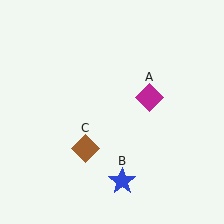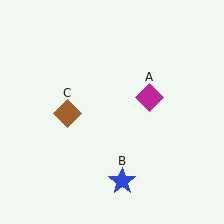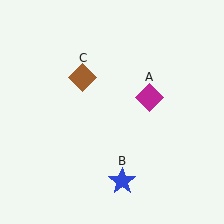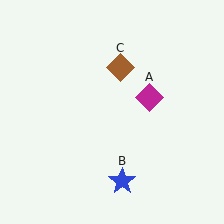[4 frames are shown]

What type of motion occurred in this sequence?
The brown diamond (object C) rotated clockwise around the center of the scene.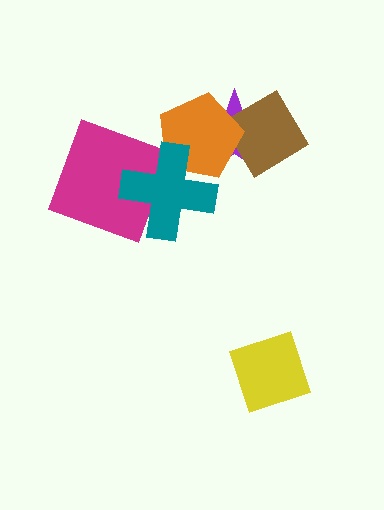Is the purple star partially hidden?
Yes, it is partially covered by another shape.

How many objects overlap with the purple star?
2 objects overlap with the purple star.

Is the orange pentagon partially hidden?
Yes, it is partially covered by another shape.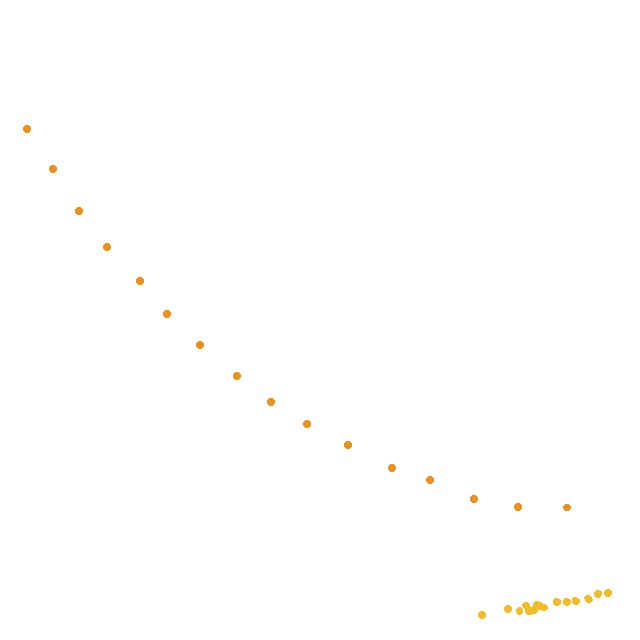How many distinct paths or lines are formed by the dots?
There are 2 distinct paths.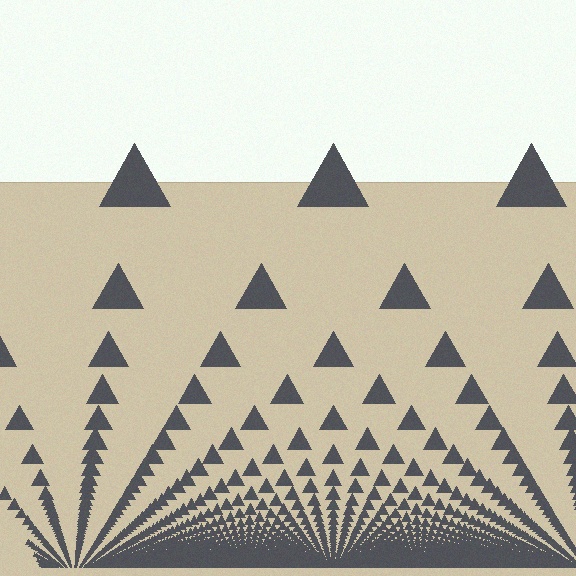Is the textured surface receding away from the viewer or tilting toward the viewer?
The surface appears to tilt toward the viewer. Texture elements get larger and sparser toward the top.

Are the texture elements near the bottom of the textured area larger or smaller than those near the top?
Smaller. The gradient is inverted — elements near the bottom are smaller and denser.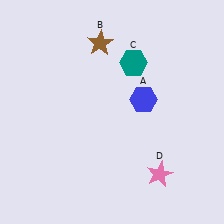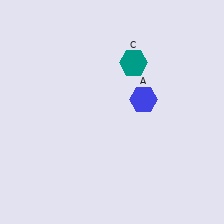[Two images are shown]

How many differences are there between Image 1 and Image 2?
There are 2 differences between the two images.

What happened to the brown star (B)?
The brown star (B) was removed in Image 2. It was in the top-left area of Image 1.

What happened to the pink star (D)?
The pink star (D) was removed in Image 2. It was in the bottom-right area of Image 1.